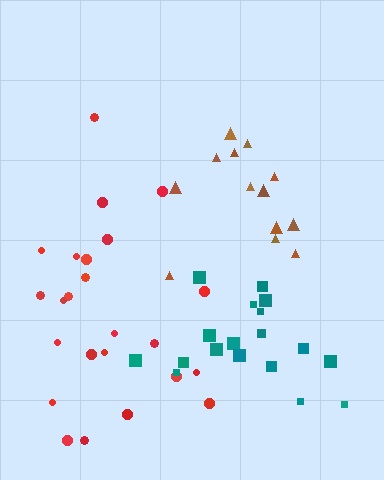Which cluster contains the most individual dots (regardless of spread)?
Red (24).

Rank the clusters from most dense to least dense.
brown, red, teal.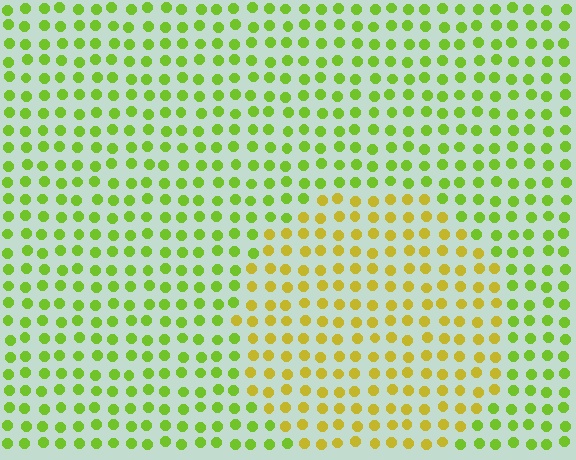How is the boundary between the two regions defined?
The boundary is defined purely by a slight shift in hue (about 38 degrees). Spacing, size, and orientation are identical on both sides.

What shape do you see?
I see a circle.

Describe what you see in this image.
The image is filled with small lime elements in a uniform arrangement. A circle-shaped region is visible where the elements are tinted to a slightly different hue, forming a subtle color boundary.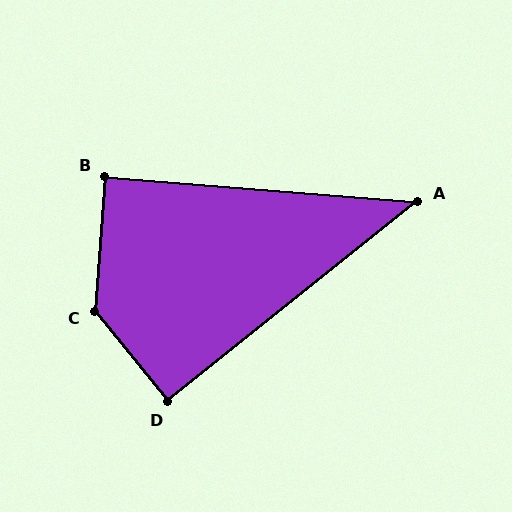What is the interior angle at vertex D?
Approximately 90 degrees (approximately right).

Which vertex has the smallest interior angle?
A, at approximately 43 degrees.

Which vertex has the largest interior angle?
C, at approximately 137 degrees.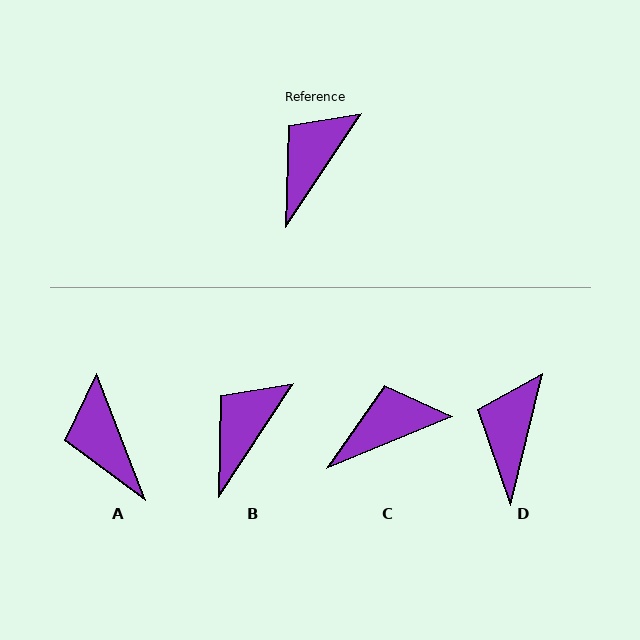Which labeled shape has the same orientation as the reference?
B.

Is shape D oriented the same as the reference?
No, it is off by about 20 degrees.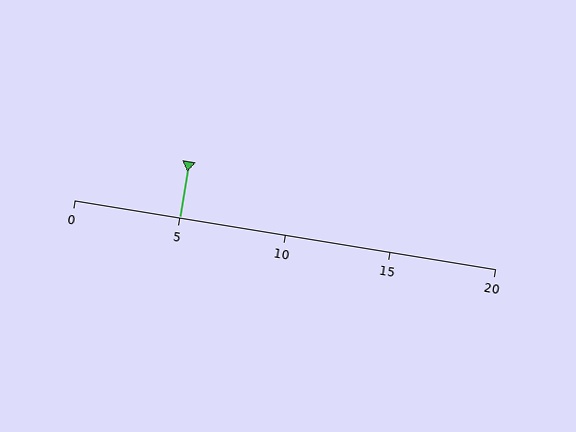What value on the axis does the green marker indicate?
The marker indicates approximately 5.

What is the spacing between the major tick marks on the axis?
The major ticks are spaced 5 apart.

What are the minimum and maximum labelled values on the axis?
The axis runs from 0 to 20.